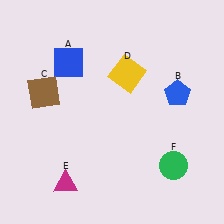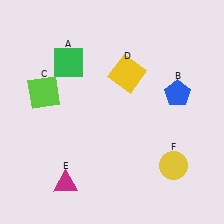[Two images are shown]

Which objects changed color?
A changed from blue to green. C changed from brown to lime. F changed from green to yellow.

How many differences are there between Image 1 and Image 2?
There are 3 differences between the two images.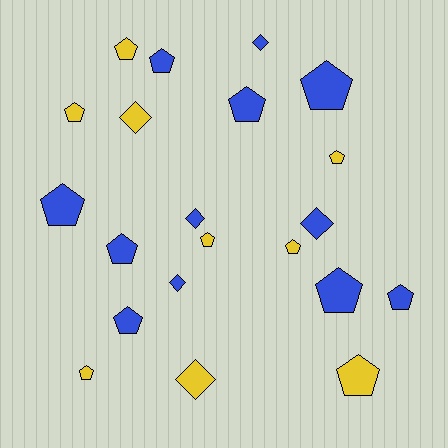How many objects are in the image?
There are 21 objects.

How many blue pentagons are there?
There are 8 blue pentagons.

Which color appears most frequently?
Blue, with 12 objects.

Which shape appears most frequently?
Pentagon, with 15 objects.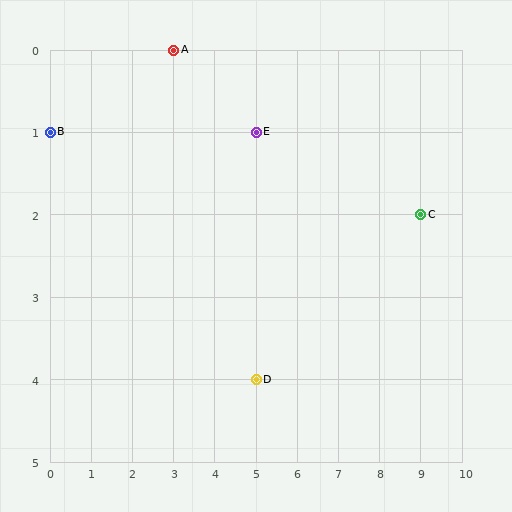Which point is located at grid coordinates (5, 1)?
Point E is at (5, 1).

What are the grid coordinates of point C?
Point C is at grid coordinates (9, 2).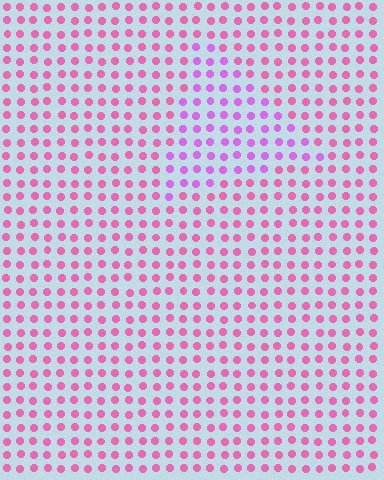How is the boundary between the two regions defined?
The boundary is defined purely by a slight shift in hue (about 33 degrees). Spacing, size, and orientation are identical on both sides.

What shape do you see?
I see a triangle.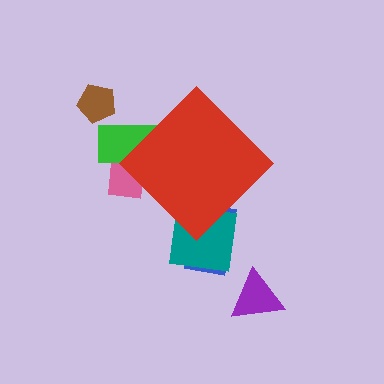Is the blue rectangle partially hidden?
Yes, the blue rectangle is partially hidden behind the red diamond.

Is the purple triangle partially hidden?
No, the purple triangle is fully visible.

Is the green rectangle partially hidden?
Yes, the green rectangle is partially hidden behind the red diamond.